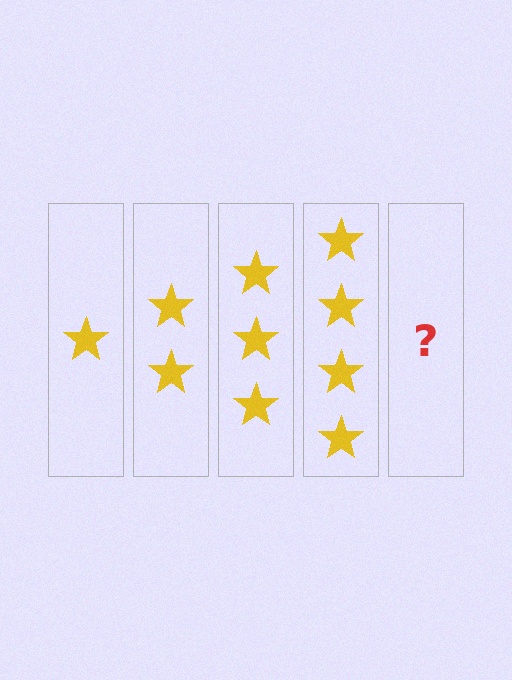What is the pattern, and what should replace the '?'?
The pattern is that each step adds one more star. The '?' should be 5 stars.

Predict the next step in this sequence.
The next step is 5 stars.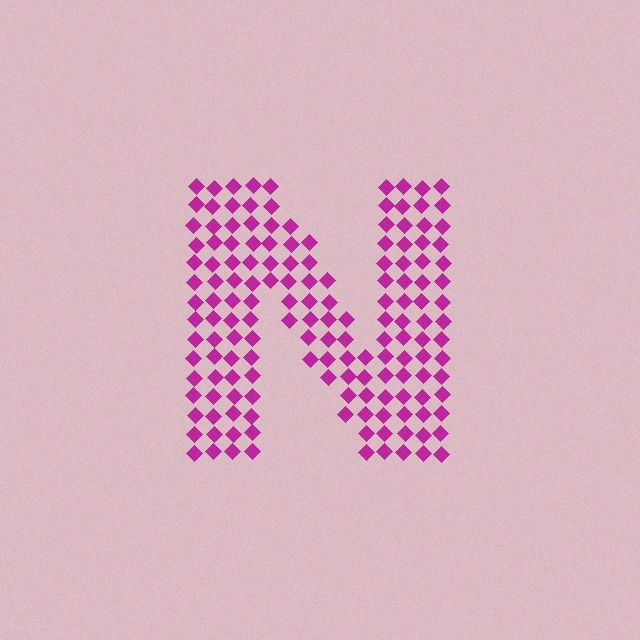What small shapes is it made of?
It is made of small diamonds.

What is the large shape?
The large shape is the letter N.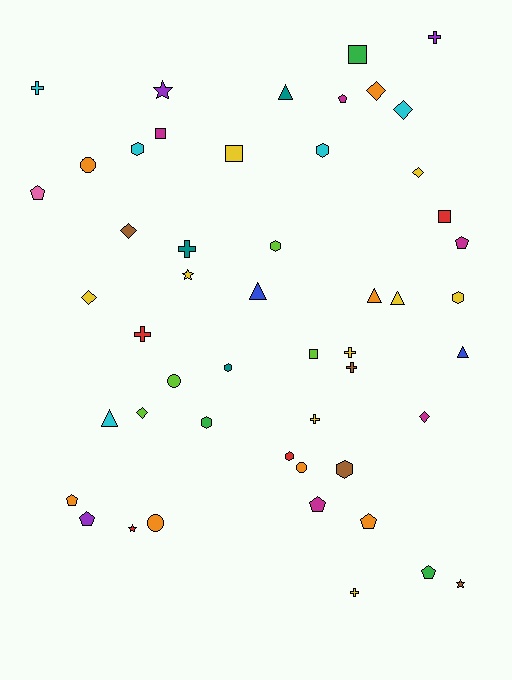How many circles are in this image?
There are 4 circles.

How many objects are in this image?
There are 50 objects.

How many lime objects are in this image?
There are 4 lime objects.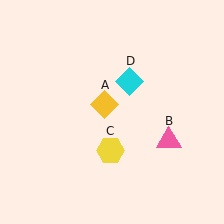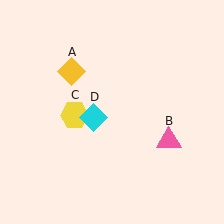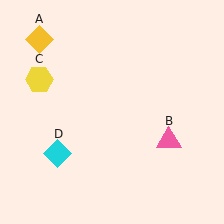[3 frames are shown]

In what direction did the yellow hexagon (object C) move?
The yellow hexagon (object C) moved up and to the left.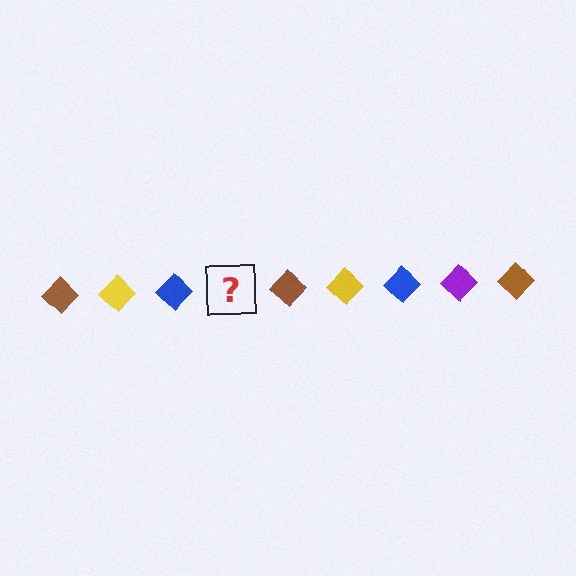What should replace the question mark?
The question mark should be replaced with a purple diamond.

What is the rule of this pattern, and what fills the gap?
The rule is that the pattern cycles through brown, yellow, blue, purple diamonds. The gap should be filled with a purple diamond.